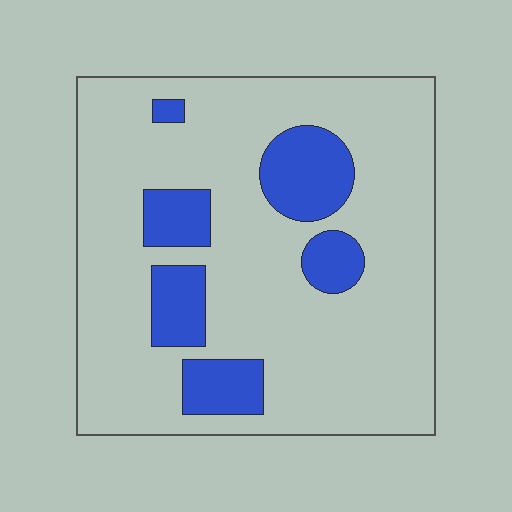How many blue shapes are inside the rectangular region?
6.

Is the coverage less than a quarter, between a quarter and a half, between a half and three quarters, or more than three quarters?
Less than a quarter.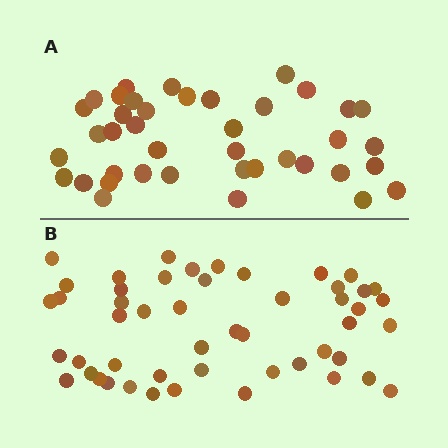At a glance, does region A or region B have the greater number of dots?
Region B (the bottom region) has more dots.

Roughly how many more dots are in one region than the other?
Region B has roughly 10 or so more dots than region A.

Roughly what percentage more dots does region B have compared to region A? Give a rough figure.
About 25% more.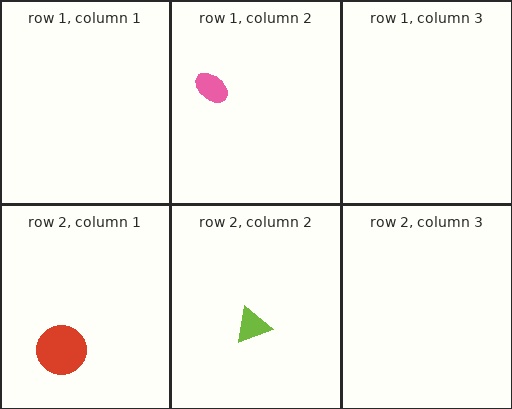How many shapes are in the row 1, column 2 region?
1.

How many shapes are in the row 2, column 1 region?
1.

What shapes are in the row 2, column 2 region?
The lime triangle.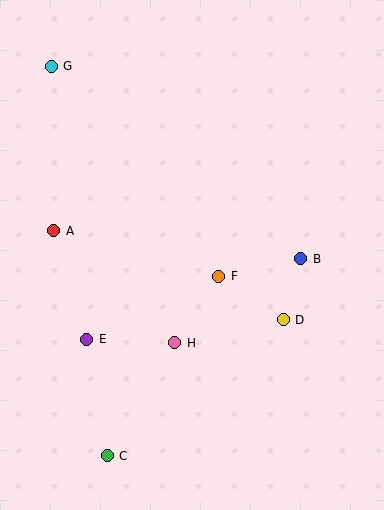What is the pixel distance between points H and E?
The distance between H and E is 88 pixels.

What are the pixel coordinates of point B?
Point B is at (300, 259).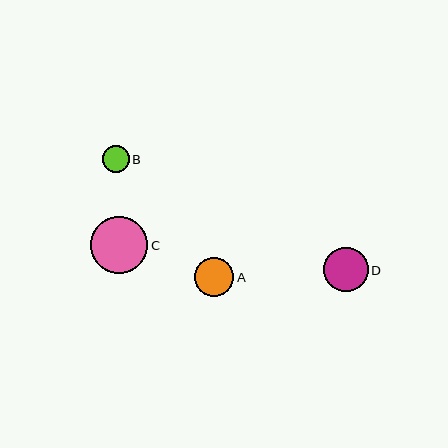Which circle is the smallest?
Circle B is the smallest with a size of approximately 27 pixels.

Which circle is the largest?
Circle C is the largest with a size of approximately 57 pixels.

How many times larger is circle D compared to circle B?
Circle D is approximately 1.7 times the size of circle B.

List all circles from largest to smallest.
From largest to smallest: C, D, A, B.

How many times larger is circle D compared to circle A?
Circle D is approximately 1.1 times the size of circle A.